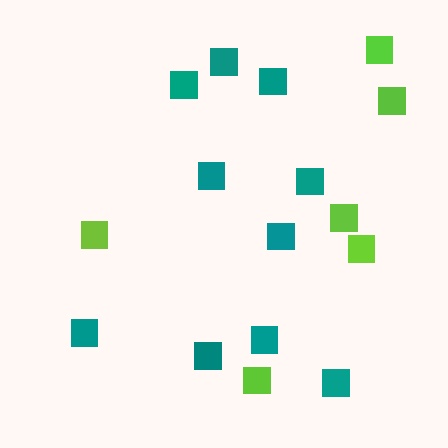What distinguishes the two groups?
There are 2 groups: one group of lime squares (6) and one group of teal squares (10).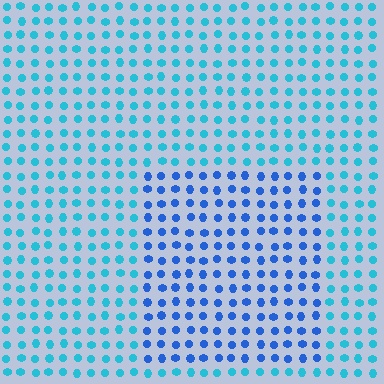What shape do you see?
I see a rectangle.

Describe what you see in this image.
The image is filled with small cyan elements in a uniform arrangement. A rectangle-shaped region is visible where the elements are tinted to a slightly different hue, forming a subtle color boundary.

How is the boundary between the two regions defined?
The boundary is defined purely by a slight shift in hue (about 32 degrees). Spacing, size, and orientation are identical on both sides.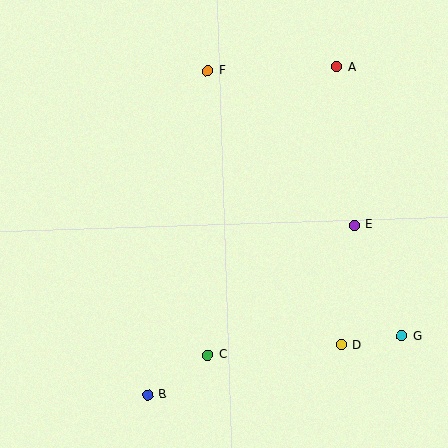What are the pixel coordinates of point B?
Point B is at (148, 395).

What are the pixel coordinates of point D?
Point D is at (341, 345).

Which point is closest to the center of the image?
Point E at (354, 225) is closest to the center.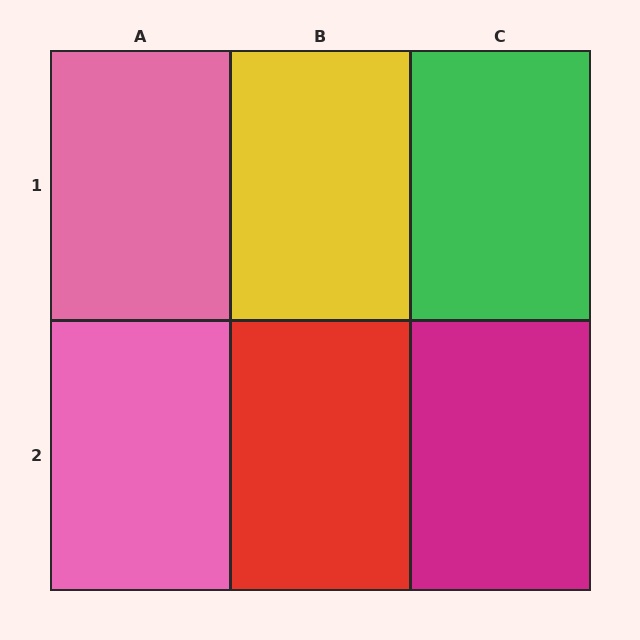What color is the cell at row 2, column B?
Red.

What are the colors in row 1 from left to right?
Pink, yellow, green.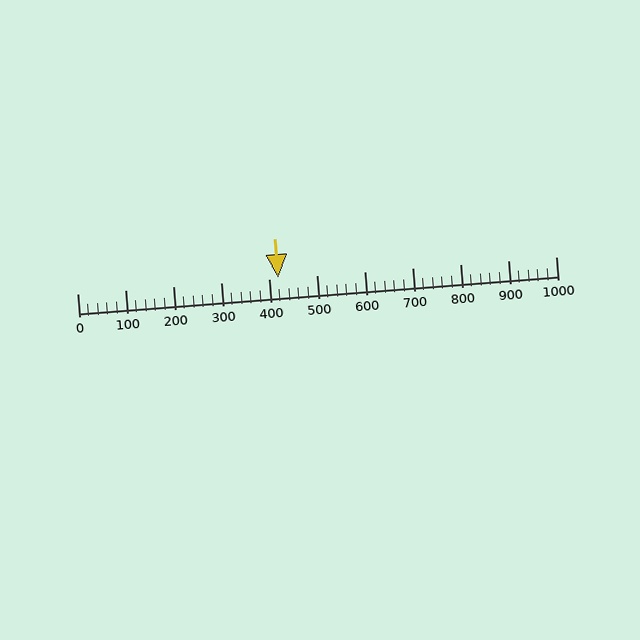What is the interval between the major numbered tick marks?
The major tick marks are spaced 100 units apart.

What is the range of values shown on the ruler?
The ruler shows values from 0 to 1000.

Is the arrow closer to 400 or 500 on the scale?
The arrow is closer to 400.